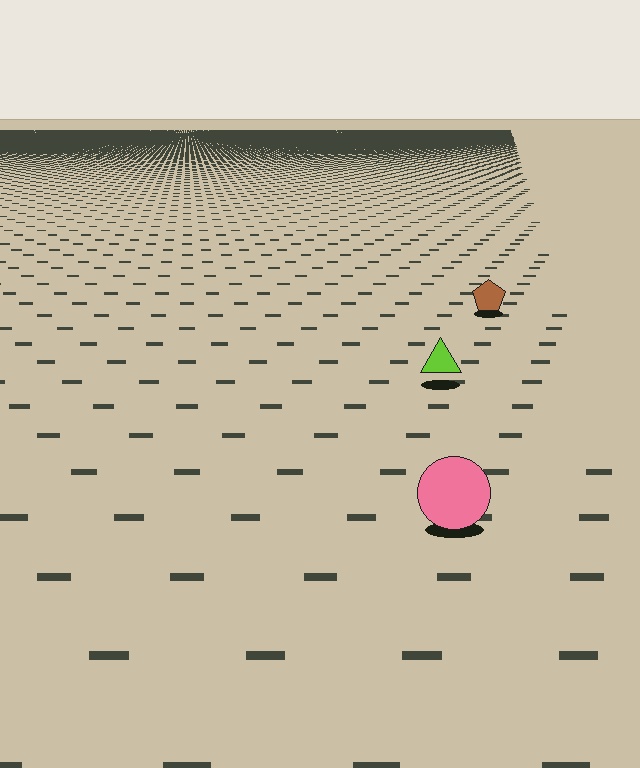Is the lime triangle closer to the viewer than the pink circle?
No. The pink circle is closer — you can tell from the texture gradient: the ground texture is coarser near it.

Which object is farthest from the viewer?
The brown pentagon is farthest from the viewer. It appears smaller and the ground texture around it is denser.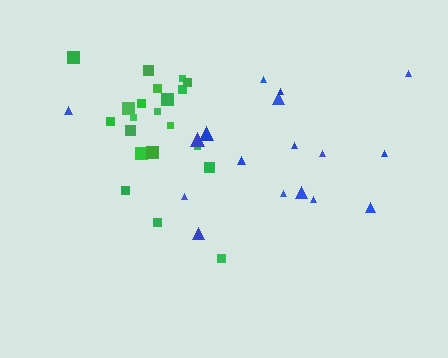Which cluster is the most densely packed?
Green.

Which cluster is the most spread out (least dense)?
Blue.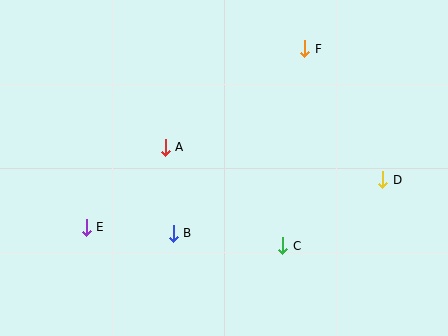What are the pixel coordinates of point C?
Point C is at (283, 246).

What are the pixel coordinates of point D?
Point D is at (383, 180).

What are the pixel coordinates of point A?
Point A is at (165, 147).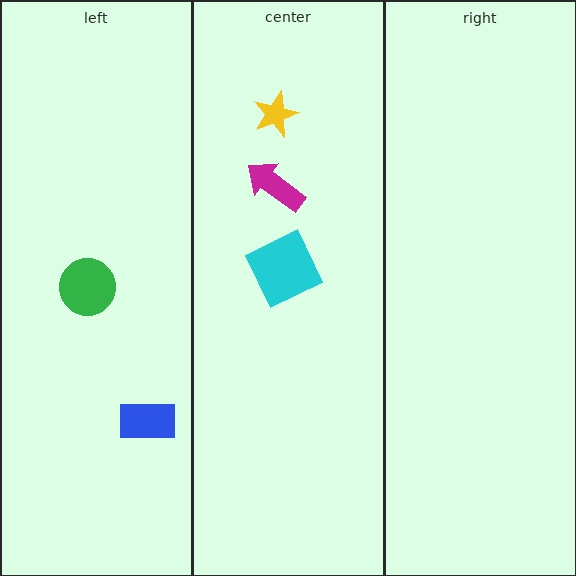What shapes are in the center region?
The cyan square, the yellow star, the magenta arrow.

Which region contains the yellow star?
The center region.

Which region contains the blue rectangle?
The left region.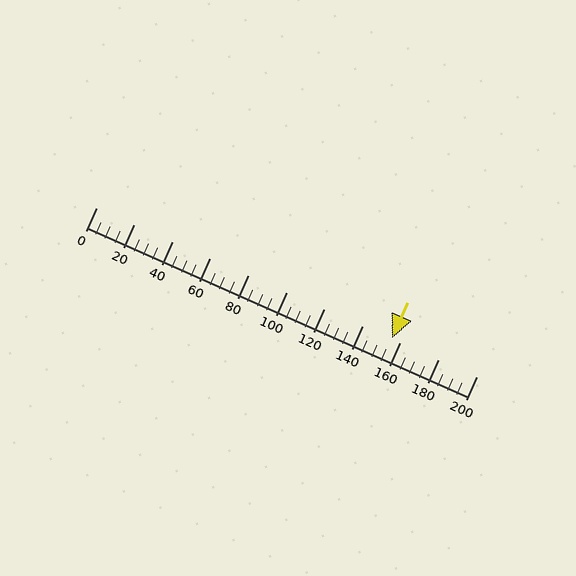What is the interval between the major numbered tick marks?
The major tick marks are spaced 20 units apart.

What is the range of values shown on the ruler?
The ruler shows values from 0 to 200.